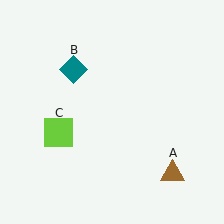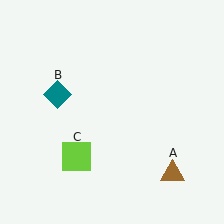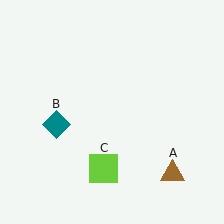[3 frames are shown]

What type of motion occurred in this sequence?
The teal diamond (object B), lime square (object C) rotated counterclockwise around the center of the scene.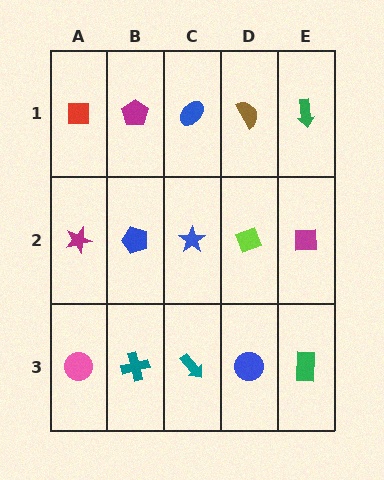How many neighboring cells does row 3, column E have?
2.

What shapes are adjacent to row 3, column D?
A lime diamond (row 2, column D), a teal arrow (row 3, column C), a green rectangle (row 3, column E).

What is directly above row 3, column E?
A magenta square.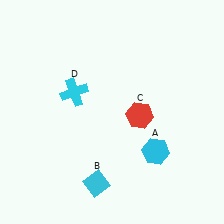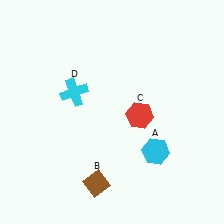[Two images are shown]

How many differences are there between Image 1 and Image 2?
There is 1 difference between the two images.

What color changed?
The diamond (B) changed from cyan in Image 1 to brown in Image 2.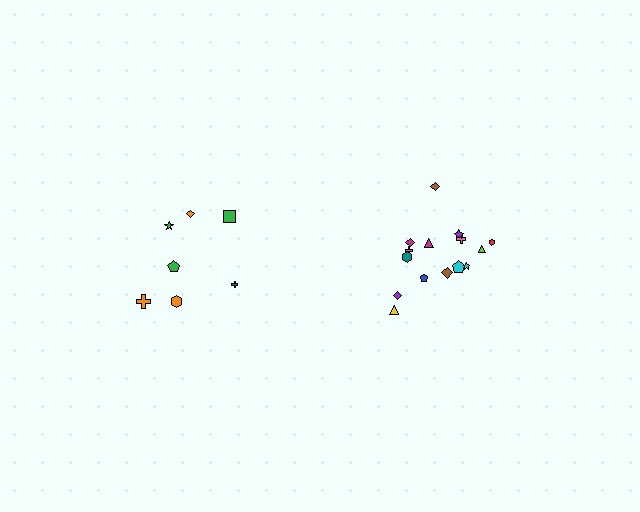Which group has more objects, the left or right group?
The right group.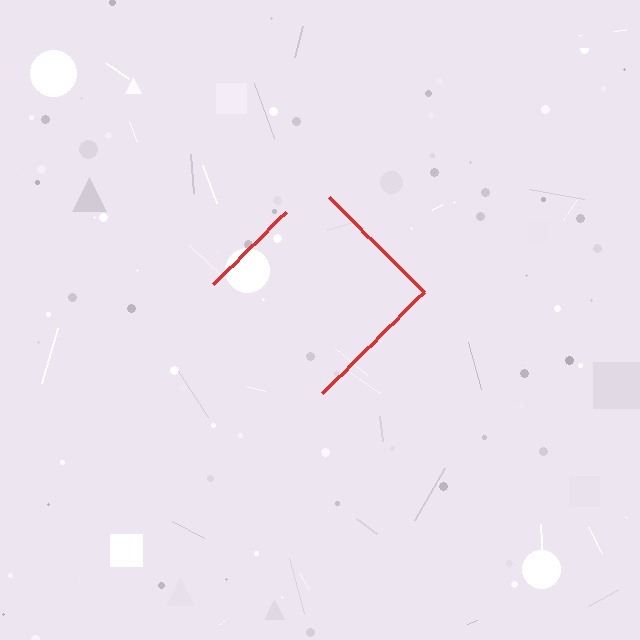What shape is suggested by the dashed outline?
The dashed outline suggests a diamond.